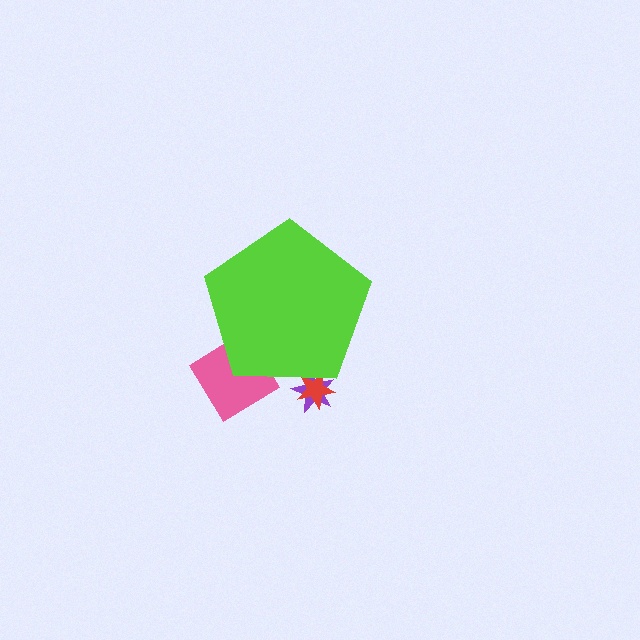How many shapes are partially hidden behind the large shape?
3 shapes are partially hidden.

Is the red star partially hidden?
Yes, the red star is partially hidden behind the lime pentagon.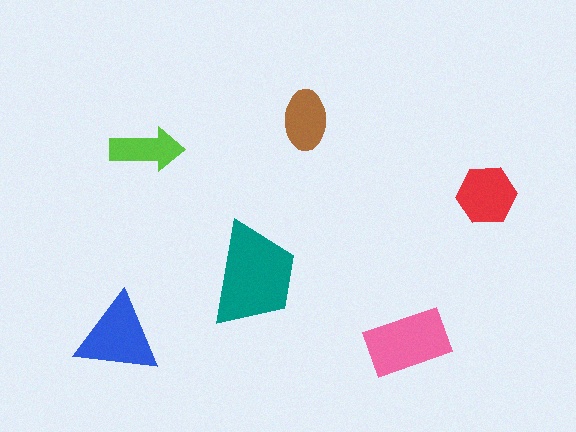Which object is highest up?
The brown ellipse is topmost.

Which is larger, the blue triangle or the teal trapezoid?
The teal trapezoid.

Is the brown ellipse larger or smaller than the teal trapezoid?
Smaller.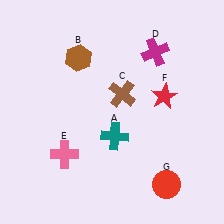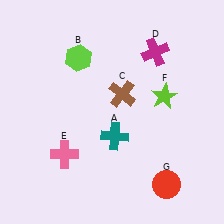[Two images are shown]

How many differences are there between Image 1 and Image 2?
There are 2 differences between the two images.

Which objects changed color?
B changed from brown to lime. F changed from red to lime.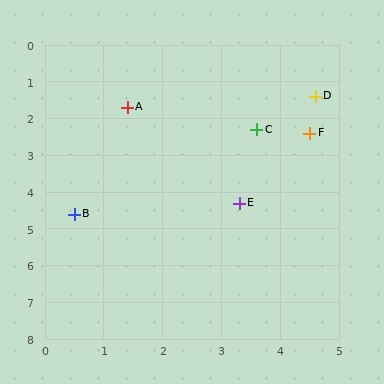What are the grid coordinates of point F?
Point F is at approximately (4.5, 2.4).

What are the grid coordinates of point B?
Point B is at approximately (0.5, 4.6).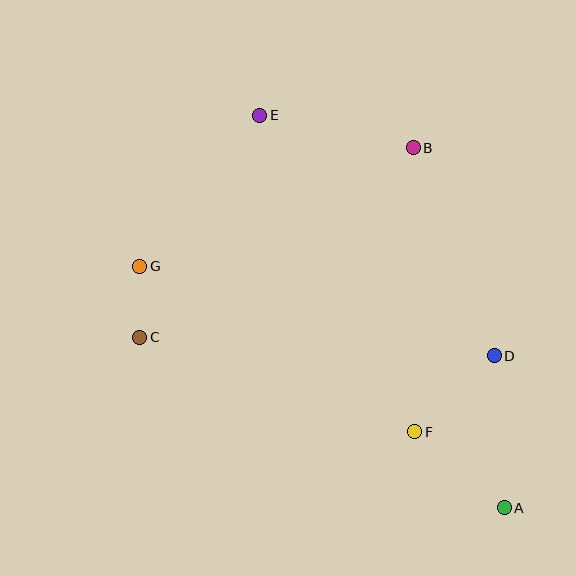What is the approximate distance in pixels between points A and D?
The distance between A and D is approximately 153 pixels.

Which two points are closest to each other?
Points C and G are closest to each other.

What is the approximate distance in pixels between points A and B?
The distance between A and B is approximately 372 pixels.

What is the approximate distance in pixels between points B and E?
The distance between B and E is approximately 157 pixels.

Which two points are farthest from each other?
Points A and E are farthest from each other.